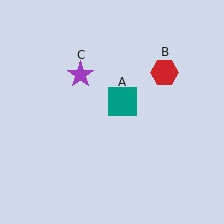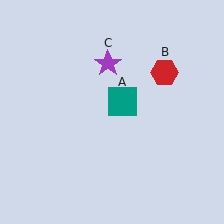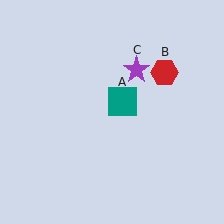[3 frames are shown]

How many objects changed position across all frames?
1 object changed position: purple star (object C).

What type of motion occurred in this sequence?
The purple star (object C) rotated clockwise around the center of the scene.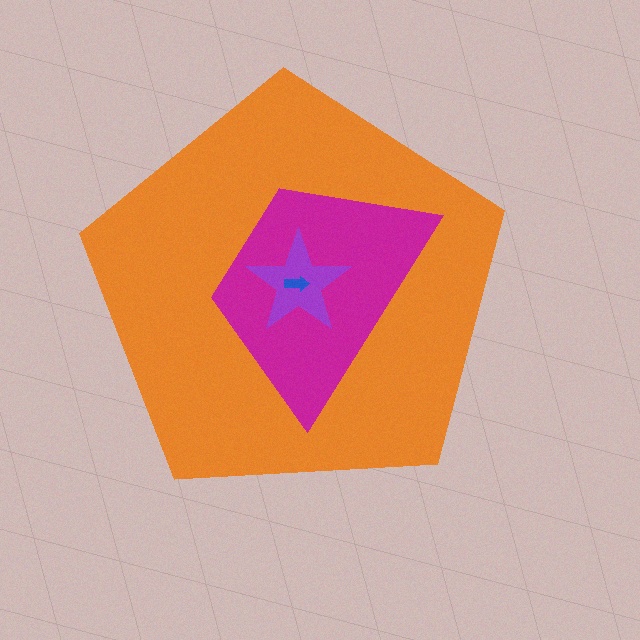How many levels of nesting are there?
4.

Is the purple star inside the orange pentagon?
Yes.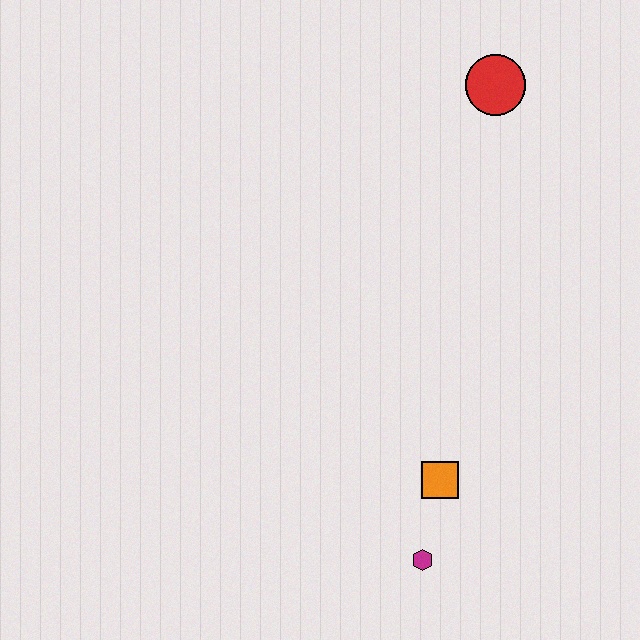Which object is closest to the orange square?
The magenta hexagon is closest to the orange square.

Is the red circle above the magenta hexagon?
Yes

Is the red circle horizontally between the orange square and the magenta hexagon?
No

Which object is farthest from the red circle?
The magenta hexagon is farthest from the red circle.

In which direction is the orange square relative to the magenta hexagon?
The orange square is above the magenta hexagon.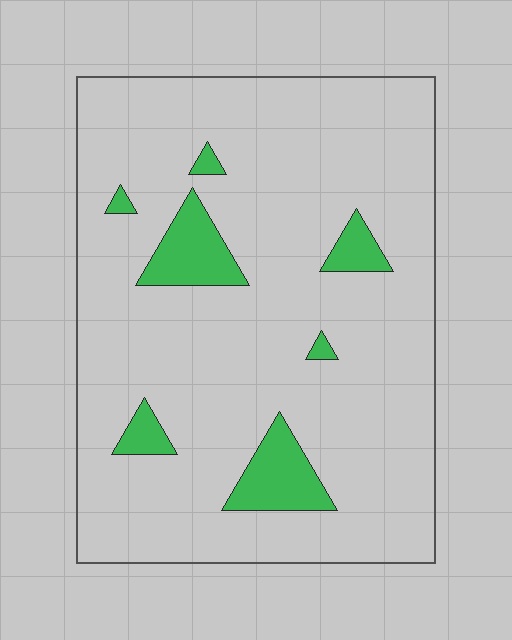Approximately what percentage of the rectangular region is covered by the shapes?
Approximately 10%.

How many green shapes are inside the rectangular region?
7.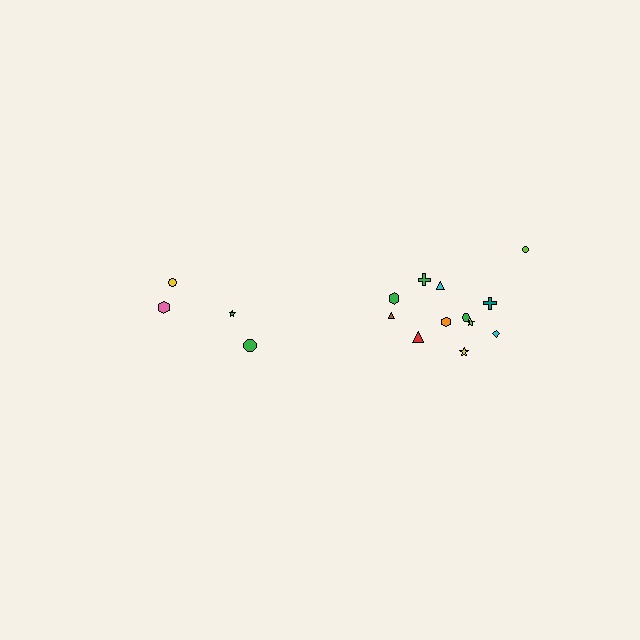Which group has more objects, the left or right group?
The right group.